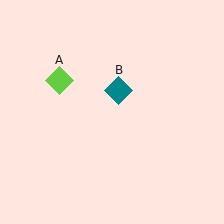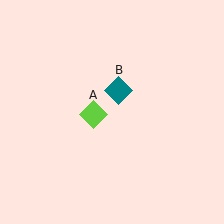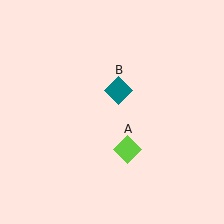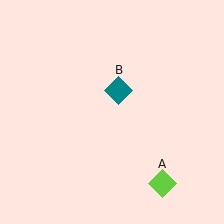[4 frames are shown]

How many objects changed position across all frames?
1 object changed position: lime diamond (object A).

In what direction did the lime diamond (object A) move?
The lime diamond (object A) moved down and to the right.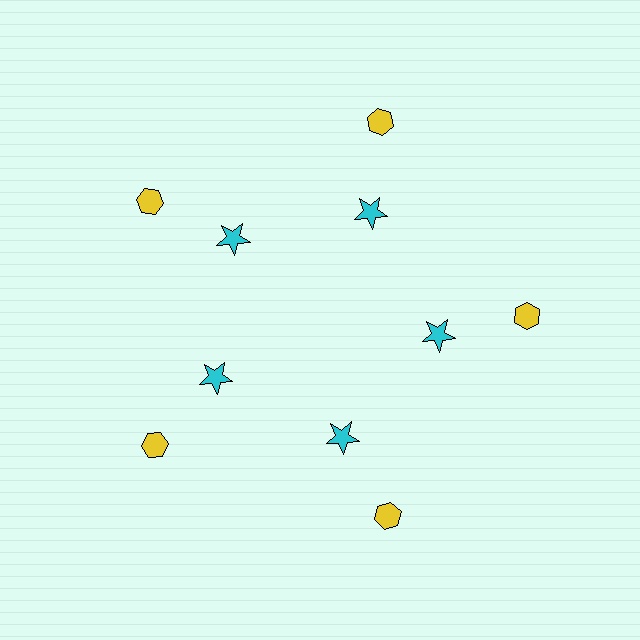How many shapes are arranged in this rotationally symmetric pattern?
There are 10 shapes, arranged in 5 groups of 2.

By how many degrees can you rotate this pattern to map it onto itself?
The pattern maps onto itself every 72 degrees of rotation.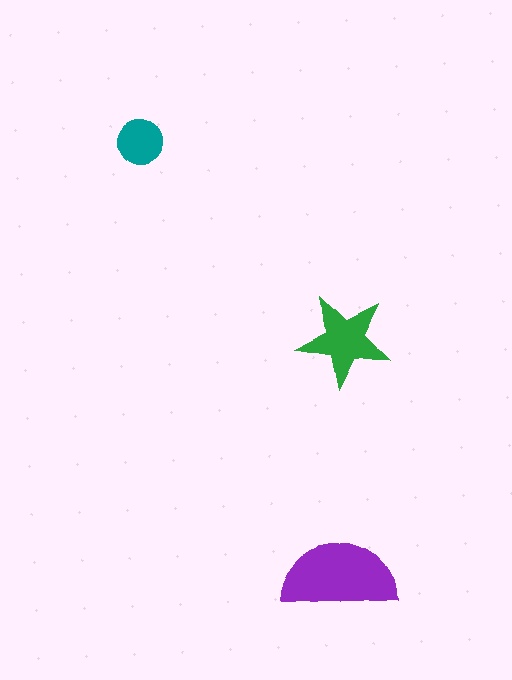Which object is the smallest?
The teal circle.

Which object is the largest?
The purple semicircle.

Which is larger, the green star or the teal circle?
The green star.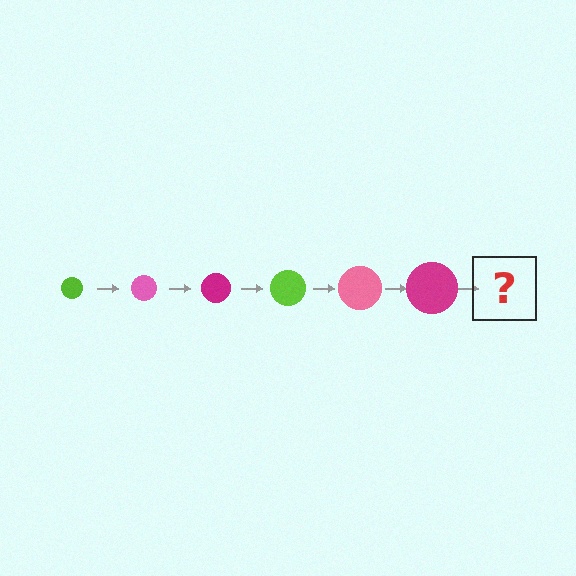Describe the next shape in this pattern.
It should be a lime circle, larger than the previous one.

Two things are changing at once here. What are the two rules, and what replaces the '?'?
The two rules are that the circle grows larger each step and the color cycles through lime, pink, and magenta. The '?' should be a lime circle, larger than the previous one.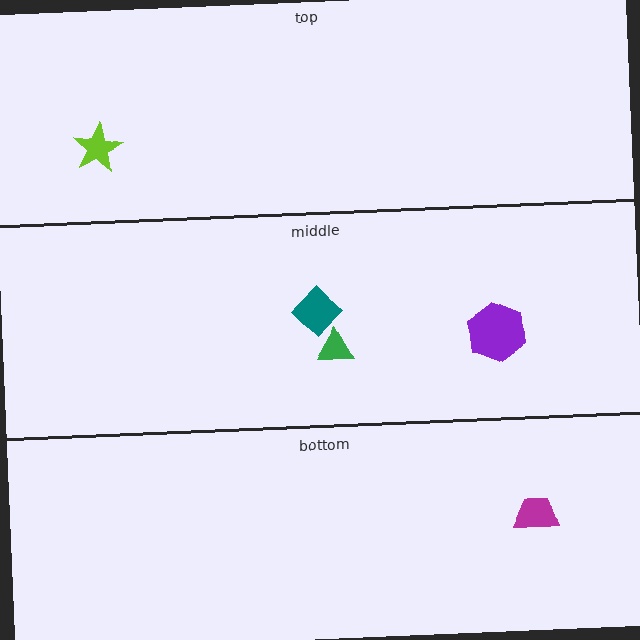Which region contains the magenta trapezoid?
The bottom region.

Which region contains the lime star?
The top region.